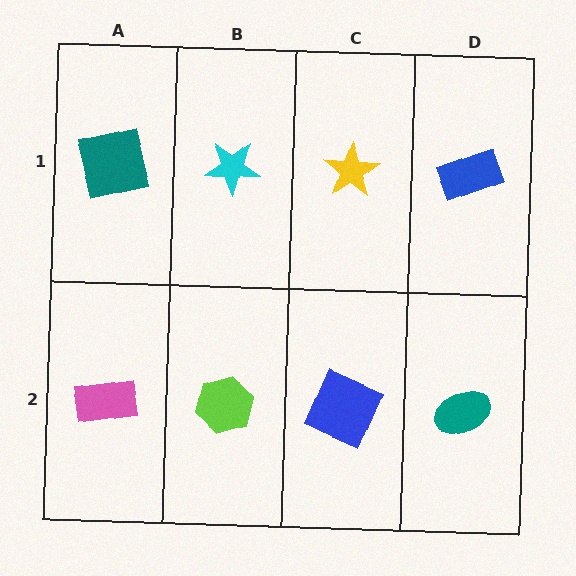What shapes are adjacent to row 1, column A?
A pink rectangle (row 2, column A), a cyan star (row 1, column B).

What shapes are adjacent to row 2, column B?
A cyan star (row 1, column B), a pink rectangle (row 2, column A), a blue square (row 2, column C).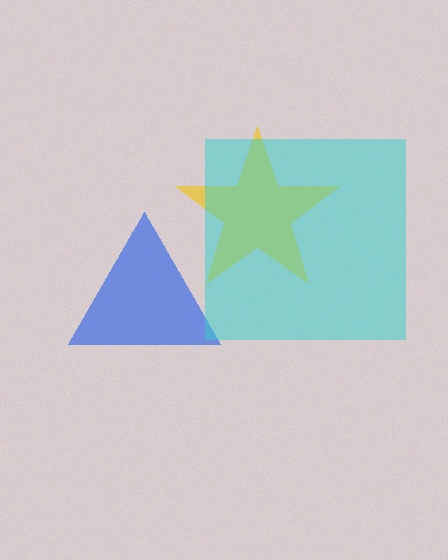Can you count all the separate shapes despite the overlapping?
Yes, there are 3 separate shapes.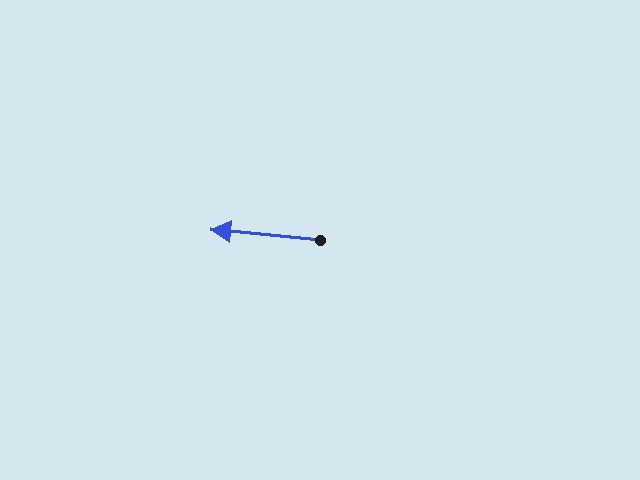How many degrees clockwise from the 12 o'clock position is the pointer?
Approximately 275 degrees.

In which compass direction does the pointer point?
West.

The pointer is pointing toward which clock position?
Roughly 9 o'clock.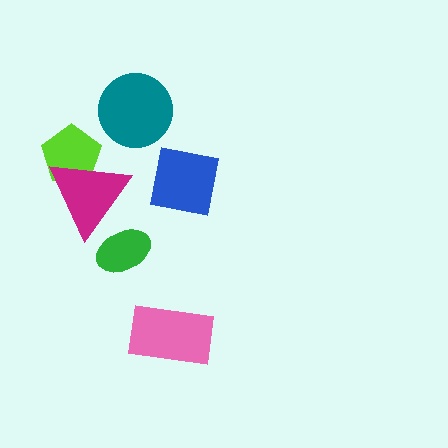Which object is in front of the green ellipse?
The magenta triangle is in front of the green ellipse.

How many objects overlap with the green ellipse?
1 object overlaps with the green ellipse.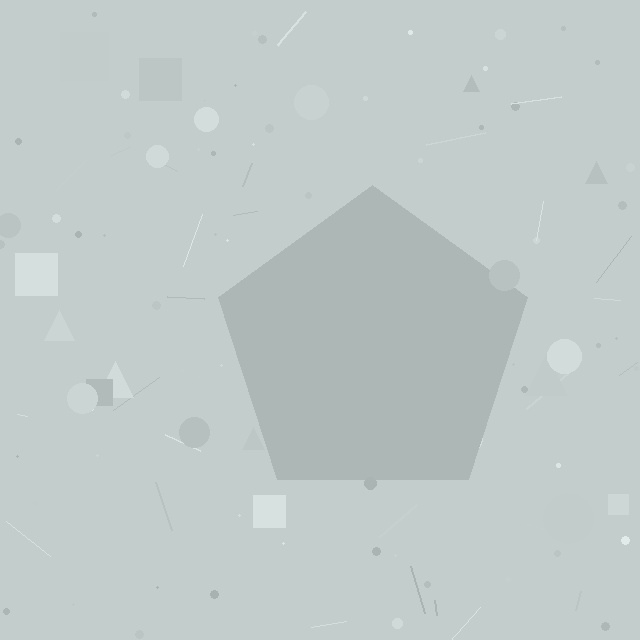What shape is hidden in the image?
A pentagon is hidden in the image.